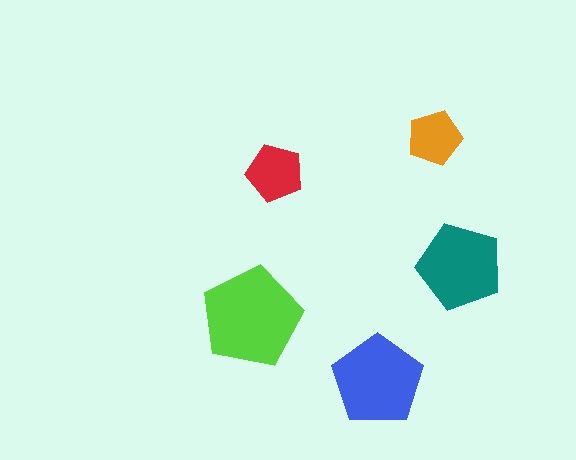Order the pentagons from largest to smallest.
the lime one, the blue one, the teal one, the red one, the orange one.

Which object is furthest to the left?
The lime pentagon is leftmost.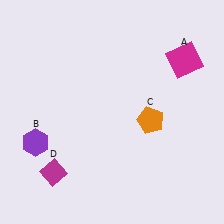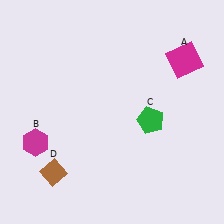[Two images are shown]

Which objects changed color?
B changed from purple to magenta. C changed from orange to green. D changed from magenta to brown.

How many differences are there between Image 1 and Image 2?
There are 3 differences between the two images.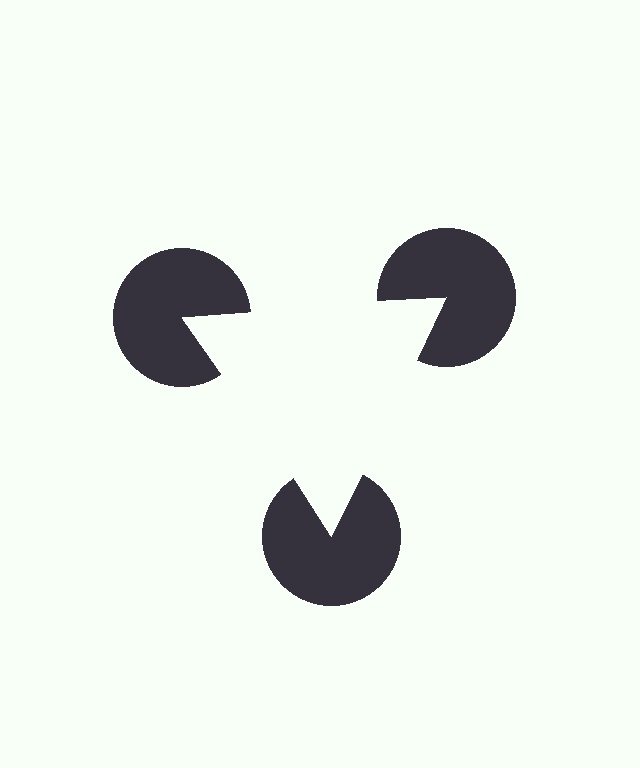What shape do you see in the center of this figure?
An illusory triangle — its edges are inferred from the aligned wedge cuts in the pac-man discs, not physically drawn.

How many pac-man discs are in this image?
There are 3 — one at each vertex of the illusory triangle.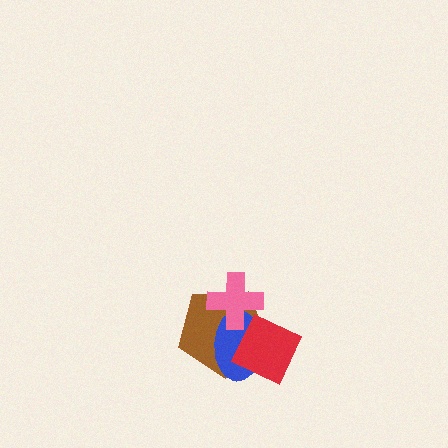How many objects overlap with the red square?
2 objects overlap with the red square.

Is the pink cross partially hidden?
No, no other shape covers it.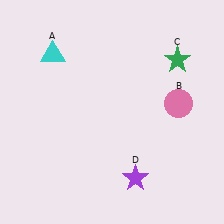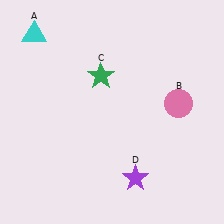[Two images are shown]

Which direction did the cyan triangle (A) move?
The cyan triangle (A) moved up.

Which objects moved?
The objects that moved are: the cyan triangle (A), the green star (C).